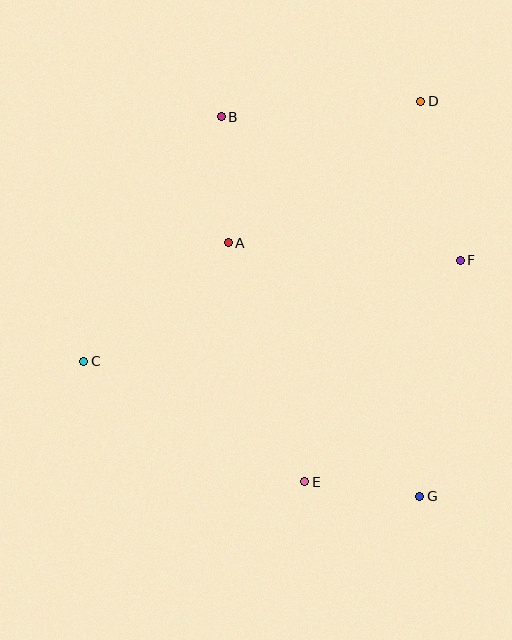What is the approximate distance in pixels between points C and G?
The distance between C and G is approximately 362 pixels.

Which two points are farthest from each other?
Points B and G are farthest from each other.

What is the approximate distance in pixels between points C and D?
The distance between C and D is approximately 426 pixels.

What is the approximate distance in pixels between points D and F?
The distance between D and F is approximately 164 pixels.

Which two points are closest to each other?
Points E and G are closest to each other.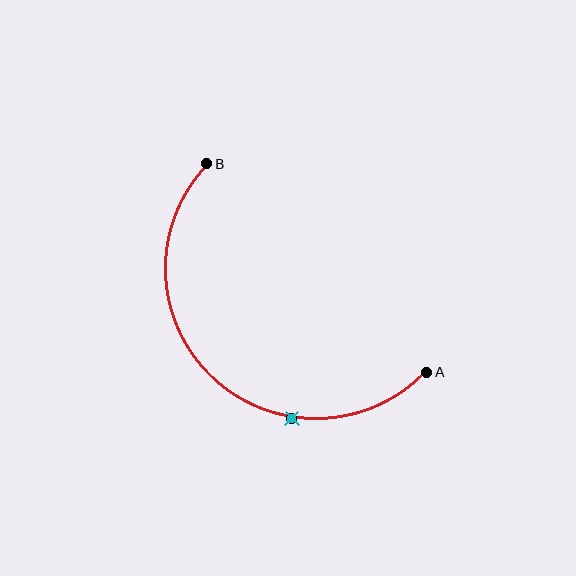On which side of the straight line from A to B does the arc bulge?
The arc bulges below and to the left of the straight line connecting A and B.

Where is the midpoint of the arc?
The arc midpoint is the point on the curve farthest from the straight line joining A and B. It sits below and to the left of that line.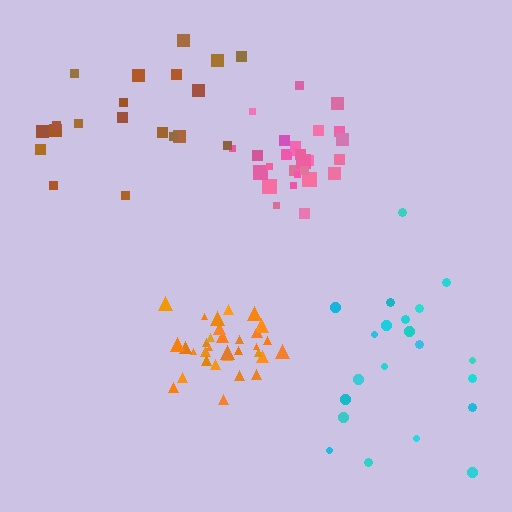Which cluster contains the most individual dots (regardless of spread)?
Orange (33).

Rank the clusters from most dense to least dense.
orange, pink, cyan, brown.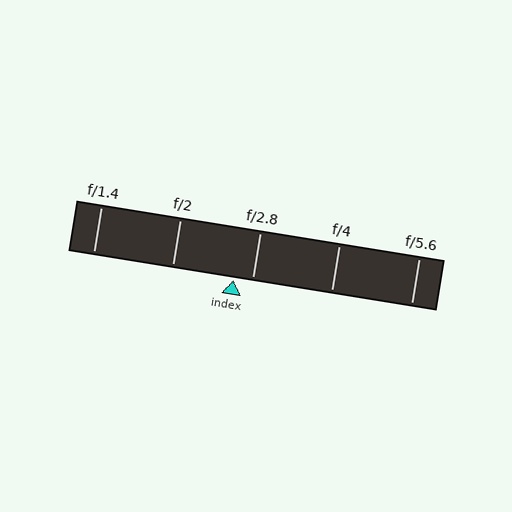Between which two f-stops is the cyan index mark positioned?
The index mark is between f/2 and f/2.8.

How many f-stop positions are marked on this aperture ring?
There are 5 f-stop positions marked.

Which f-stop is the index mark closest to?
The index mark is closest to f/2.8.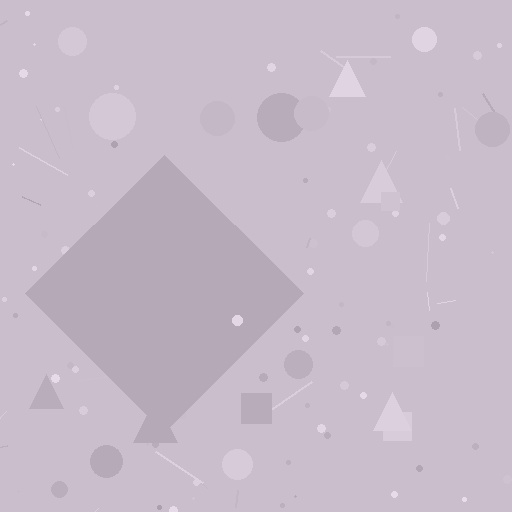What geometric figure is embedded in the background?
A diamond is embedded in the background.